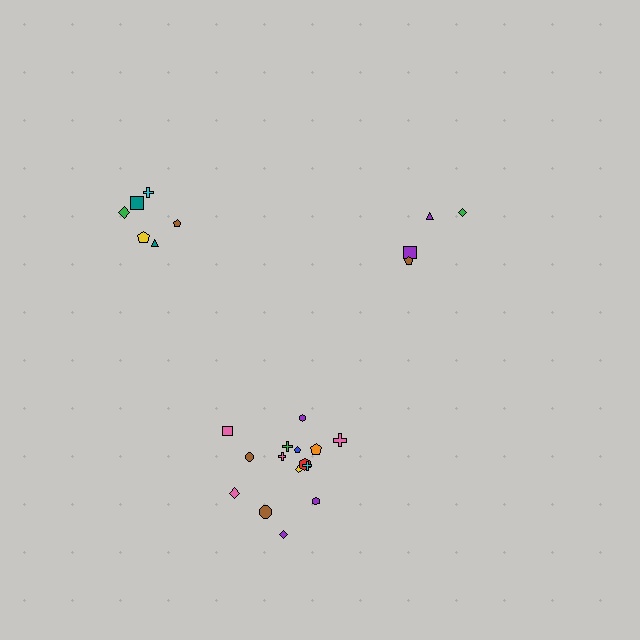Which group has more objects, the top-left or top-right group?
The top-left group.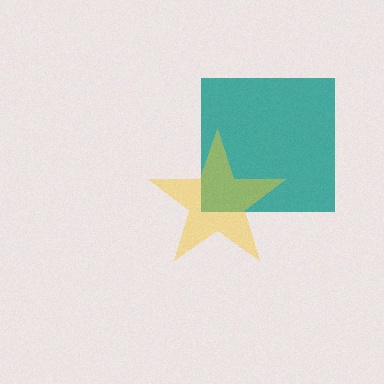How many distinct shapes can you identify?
There are 2 distinct shapes: a teal square, a yellow star.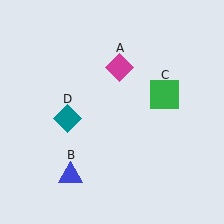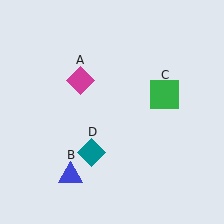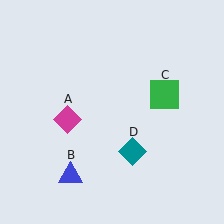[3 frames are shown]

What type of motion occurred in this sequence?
The magenta diamond (object A), teal diamond (object D) rotated counterclockwise around the center of the scene.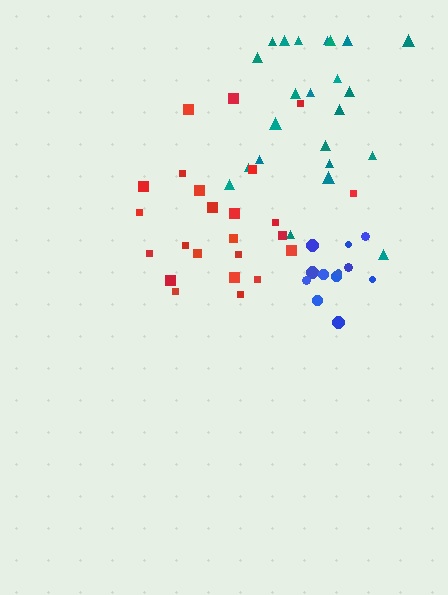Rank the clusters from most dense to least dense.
blue, red, teal.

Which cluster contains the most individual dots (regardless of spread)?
Teal (24).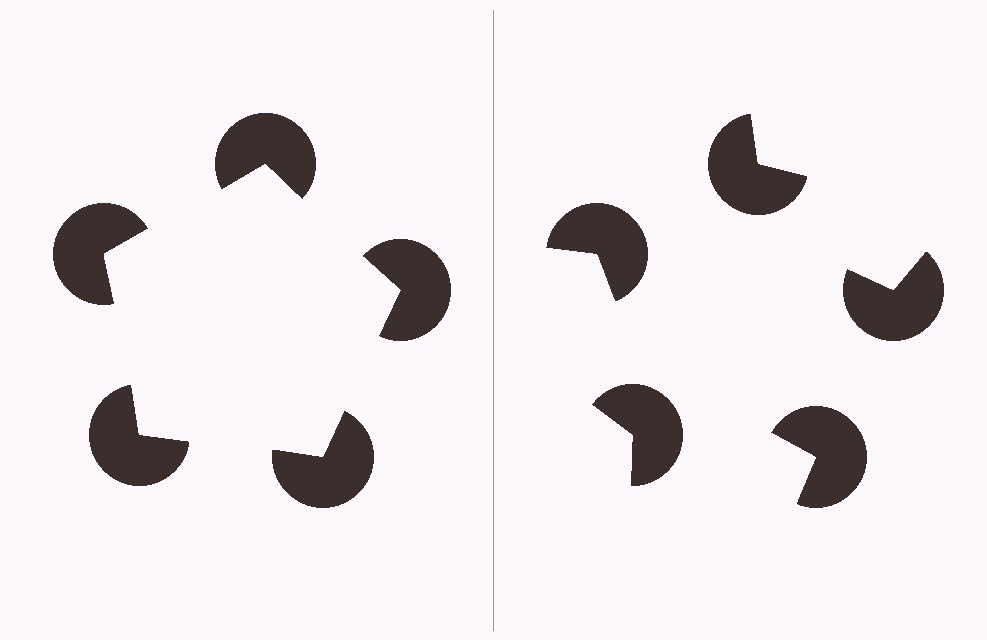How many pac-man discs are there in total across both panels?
10 — 5 on each side.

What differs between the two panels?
The pac-man discs are positioned identically on both sides; only the wedge orientations differ. On the left they align to a pentagon; on the right they are misaligned.